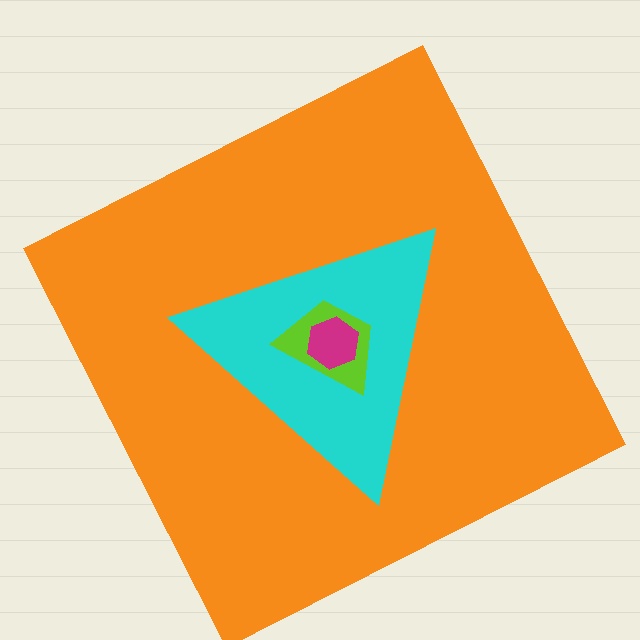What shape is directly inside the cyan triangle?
The lime trapezoid.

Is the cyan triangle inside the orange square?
Yes.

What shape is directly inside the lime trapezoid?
The magenta hexagon.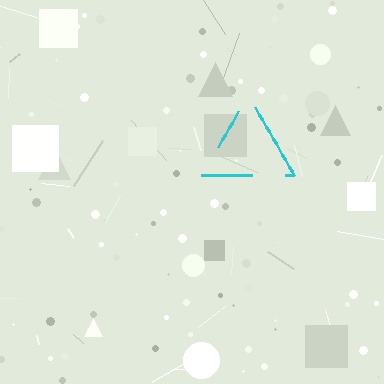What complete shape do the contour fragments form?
The contour fragments form a triangle.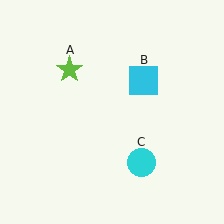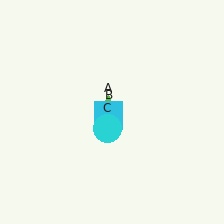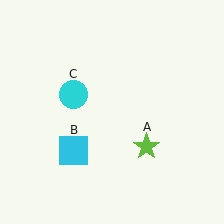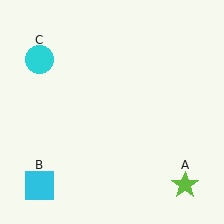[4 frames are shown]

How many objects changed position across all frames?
3 objects changed position: lime star (object A), cyan square (object B), cyan circle (object C).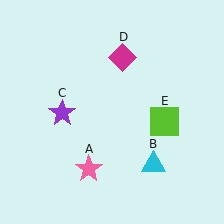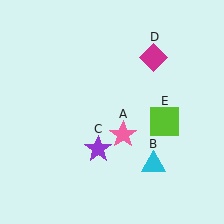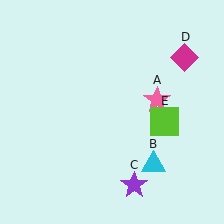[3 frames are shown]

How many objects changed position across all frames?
3 objects changed position: pink star (object A), purple star (object C), magenta diamond (object D).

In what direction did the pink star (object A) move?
The pink star (object A) moved up and to the right.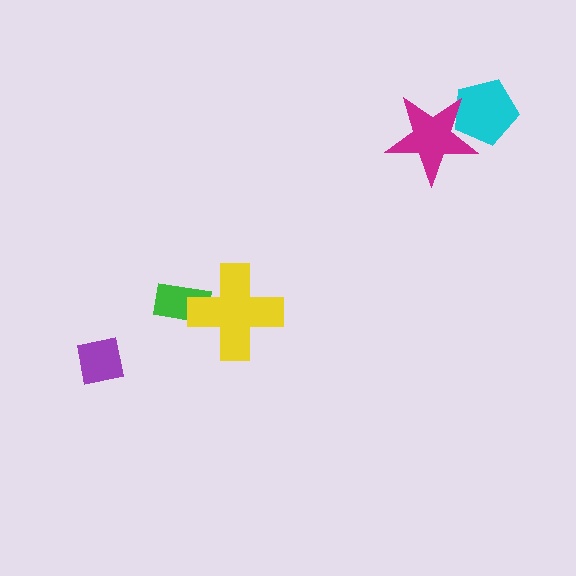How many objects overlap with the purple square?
0 objects overlap with the purple square.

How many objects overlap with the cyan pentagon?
1 object overlaps with the cyan pentagon.